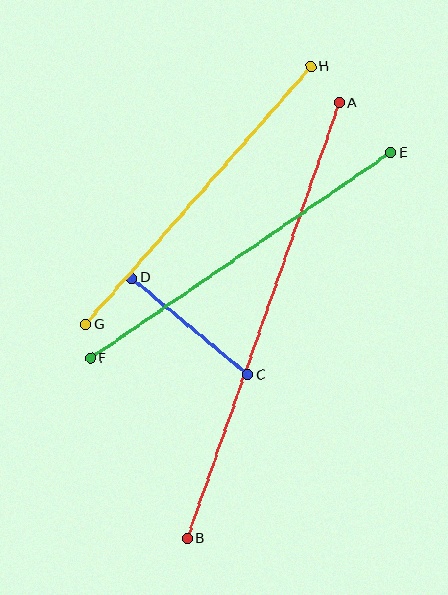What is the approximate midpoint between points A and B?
The midpoint is at approximately (263, 321) pixels.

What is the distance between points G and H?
The distance is approximately 342 pixels.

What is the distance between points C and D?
The distance is approximately 151 pixels.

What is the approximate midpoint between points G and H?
The midpoint is at approximately (198, 196) pixels.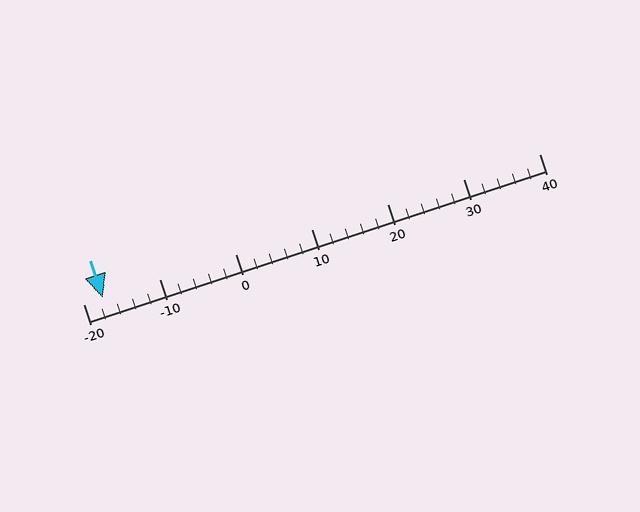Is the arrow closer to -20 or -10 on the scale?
The arrow is closer to -20.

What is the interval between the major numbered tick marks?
The major tick marks are spaced 10 units apart.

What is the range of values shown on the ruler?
The ruler shows values from -20 to 40.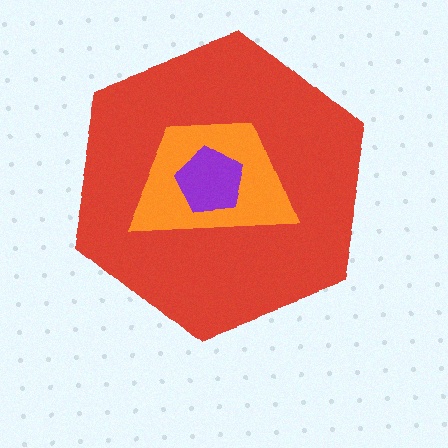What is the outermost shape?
The red hexagon.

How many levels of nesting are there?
3.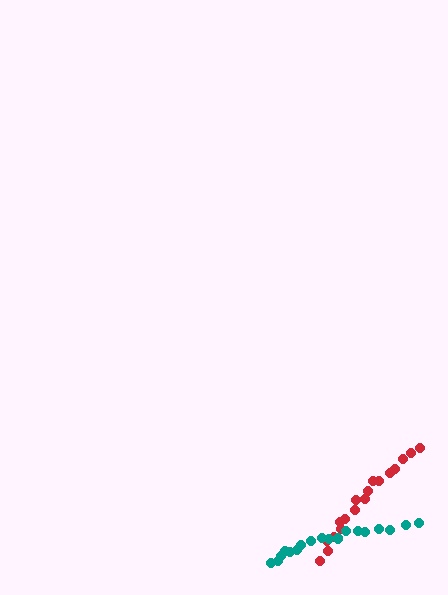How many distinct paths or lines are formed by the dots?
There are 2 distinct paths.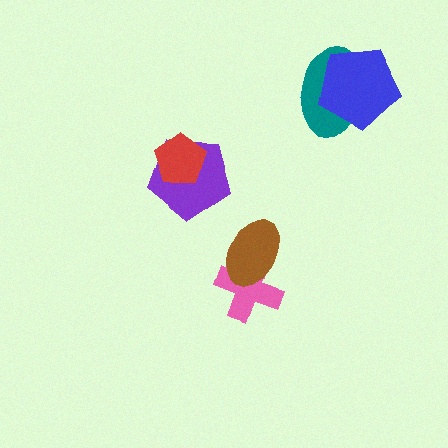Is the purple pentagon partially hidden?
Yes, it is partially covered by another shape.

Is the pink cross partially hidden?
Yes, it is partially covered by another shape.